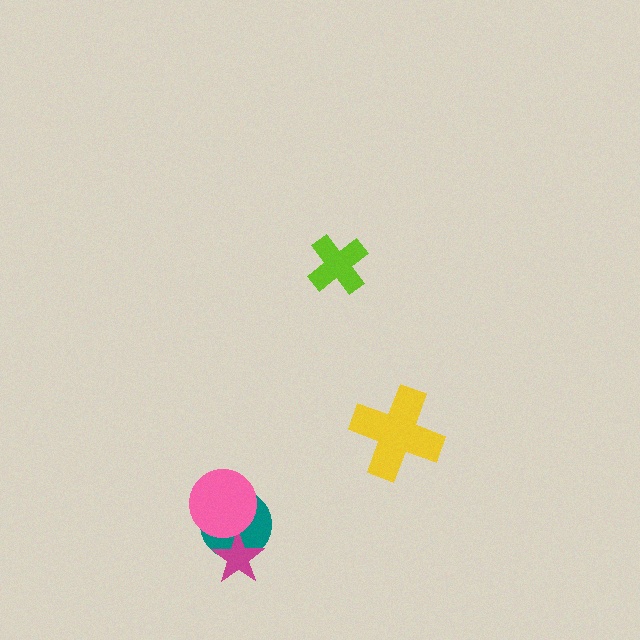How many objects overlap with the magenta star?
1 object overlaps with the magenta star.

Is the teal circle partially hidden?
Yes, it is partially covered by another shape.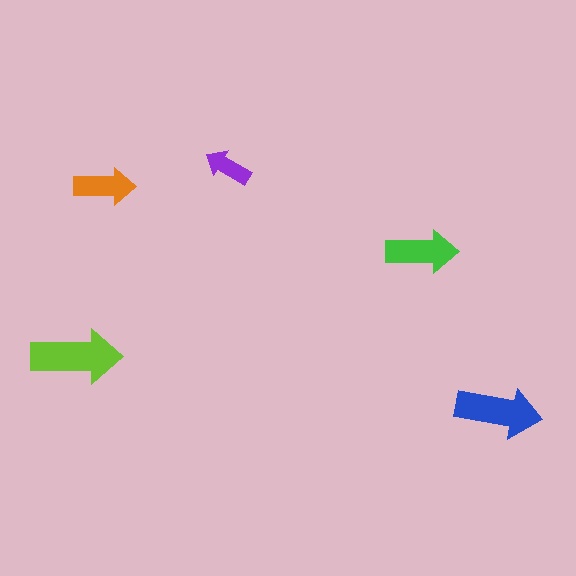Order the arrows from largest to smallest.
the lime one, the blue one, the green one, the orange one, the purple one.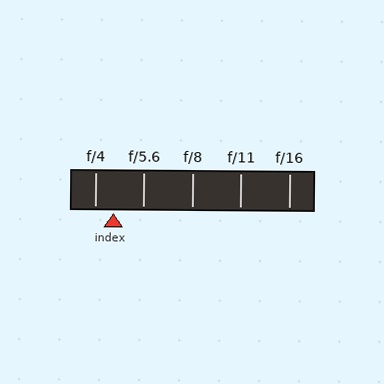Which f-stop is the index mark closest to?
The index mark is closest to f/4.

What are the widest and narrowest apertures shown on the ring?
The widest aperture shown is f/4 and the narrowest is f/16.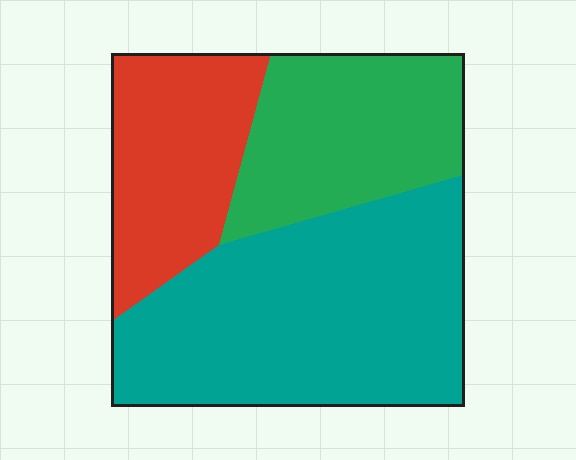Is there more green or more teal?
Teal.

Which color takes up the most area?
Teal, at roughly 50%.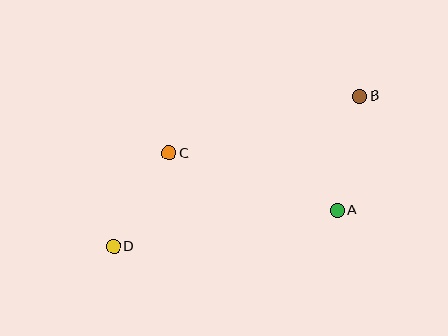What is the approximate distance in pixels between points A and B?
The distance between A and B is approximately 116 pixels.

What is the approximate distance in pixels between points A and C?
The distance between A and C is approximately 178 pixels.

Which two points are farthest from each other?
Points B and D are farthest from each other.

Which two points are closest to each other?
Points C and D are closest to each other.